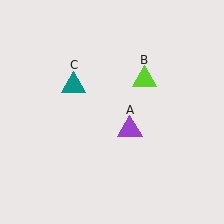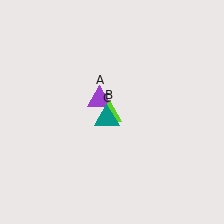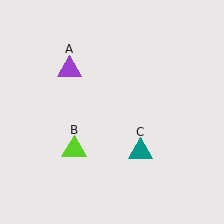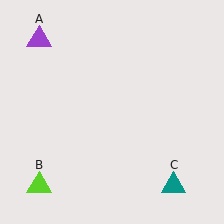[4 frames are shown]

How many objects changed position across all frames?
3 objects changed position: purple triangle (object A), lime triangle (object B), teal triangle (object C).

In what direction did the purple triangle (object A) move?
The purple triangle (object A) moved up and to the left.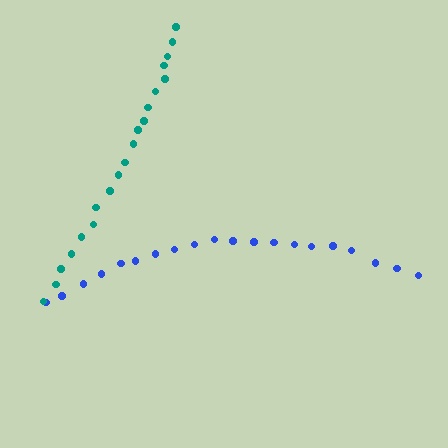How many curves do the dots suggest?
There are 2 distinct paths.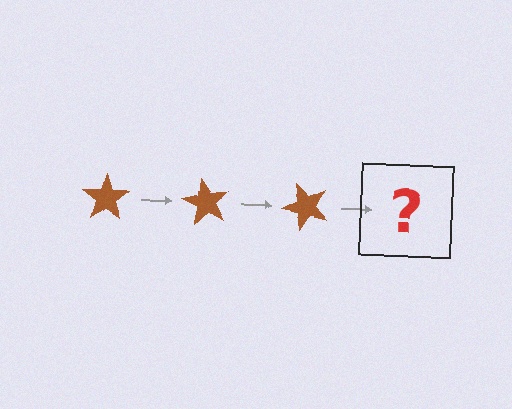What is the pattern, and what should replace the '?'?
The pattern is that the star rotates 60 degrees each step. The '?' should be a brown star rotated 180 degrees.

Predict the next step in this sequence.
The next step is a brown star rotated 180 degrees.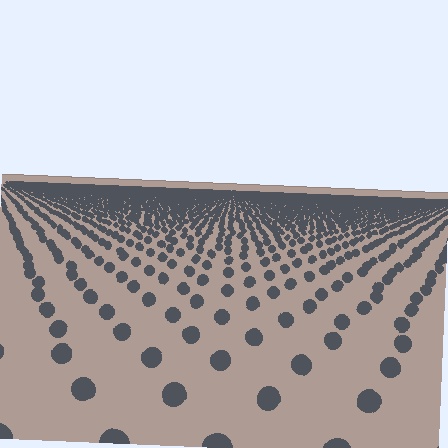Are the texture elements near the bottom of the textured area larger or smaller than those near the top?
Larger. Near the bottom, elements are closer to the viewer and appear at a bigger on-screen size.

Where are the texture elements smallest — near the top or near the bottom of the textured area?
Near the top.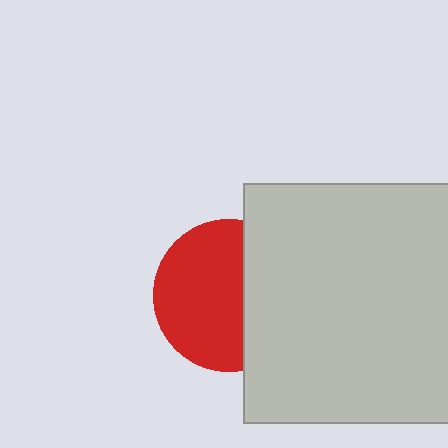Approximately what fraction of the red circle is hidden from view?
Roughly 38% of the red circle is hidden behind the light gray square.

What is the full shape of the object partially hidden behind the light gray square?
The partially hidden object is a red circle.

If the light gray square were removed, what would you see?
You would see the complete red circle.